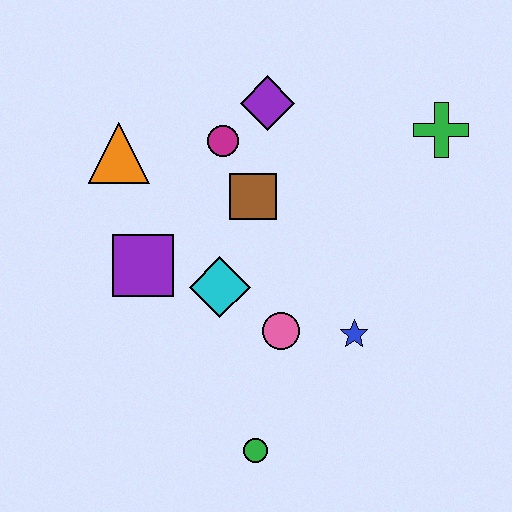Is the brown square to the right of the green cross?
No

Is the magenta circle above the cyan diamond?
Yes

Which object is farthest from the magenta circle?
The green circle is farthest from the magenta circle.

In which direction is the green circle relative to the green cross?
The green circle is below the green cross.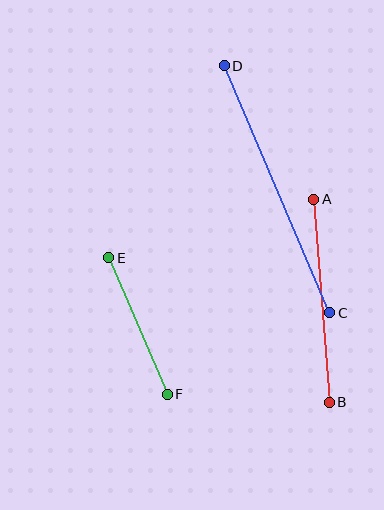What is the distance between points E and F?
The distance is approximately 148 pixels.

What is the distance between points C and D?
The distance is approximately 269 pixels.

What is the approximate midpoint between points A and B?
The midpoint is at approximately (322, 301) pixels.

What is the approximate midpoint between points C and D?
The midpoint is at approximately (277, 189) pixels.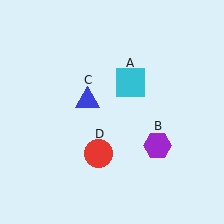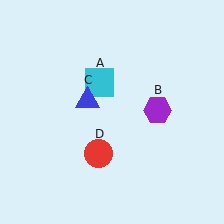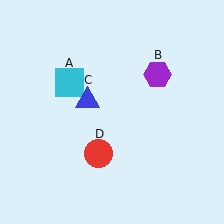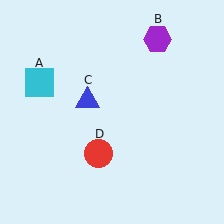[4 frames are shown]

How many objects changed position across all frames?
2 objects changed position: cyan square (object A), purple hexagon (object B).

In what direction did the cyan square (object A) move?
The cyan square (object A) moved left.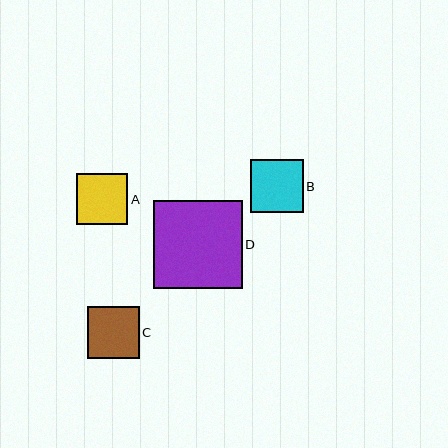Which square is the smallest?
Square C is the smallest with a size of approximately 51 pixels.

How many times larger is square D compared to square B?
Square D is approximately 1.7 times the size of square B.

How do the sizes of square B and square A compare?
Square B and square A are approximately the same size.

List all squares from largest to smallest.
From largest to smallest: D, B, A, C.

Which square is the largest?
Square D is the largest with a size of approximately 88 pixels.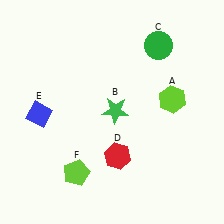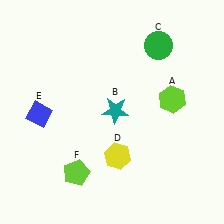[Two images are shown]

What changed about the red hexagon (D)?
In Image 1, D is red. In Image 2, it changed to yellow.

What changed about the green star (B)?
In Image 1, B is green. In Image 2, it changed to teal.